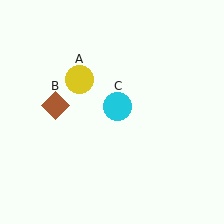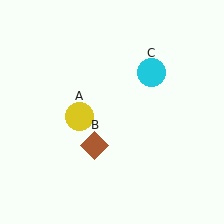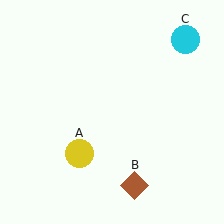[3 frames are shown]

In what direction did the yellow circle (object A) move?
The yellow circle (object A) moved down.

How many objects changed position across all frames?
3 objects changed position: yellow circle (object A), brown diamond (object B), cyan circle (object C).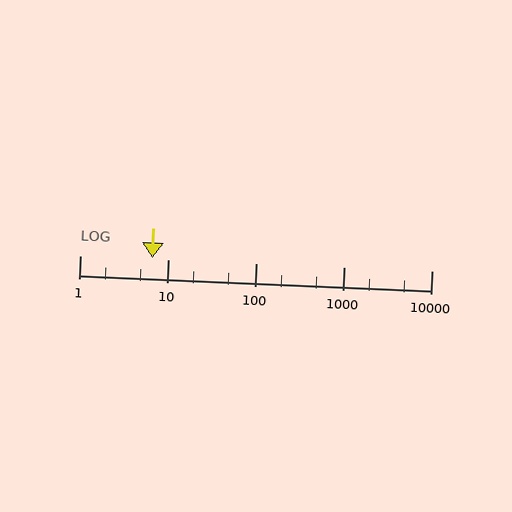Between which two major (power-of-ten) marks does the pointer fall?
The pointer is between 1 and 10.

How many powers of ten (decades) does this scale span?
The scale spans 4 decades, from 1 to 10000.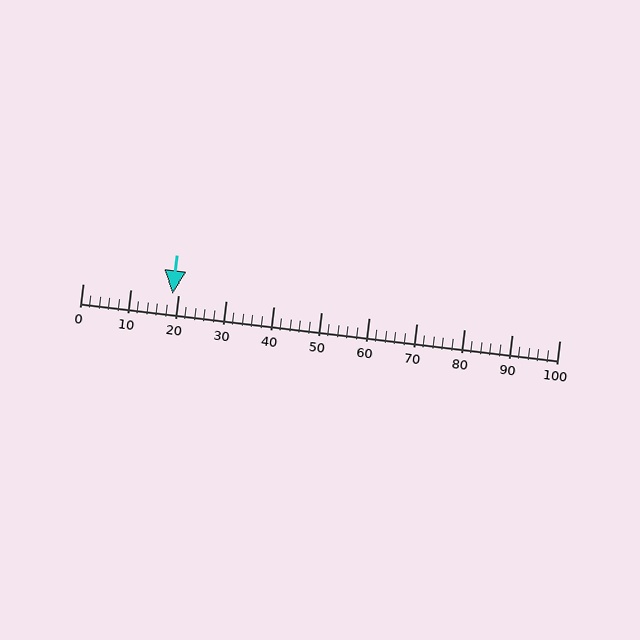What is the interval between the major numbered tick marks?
The major tick marks are spaced 10 units apart.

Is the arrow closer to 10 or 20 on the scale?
The arrow is closer to 20.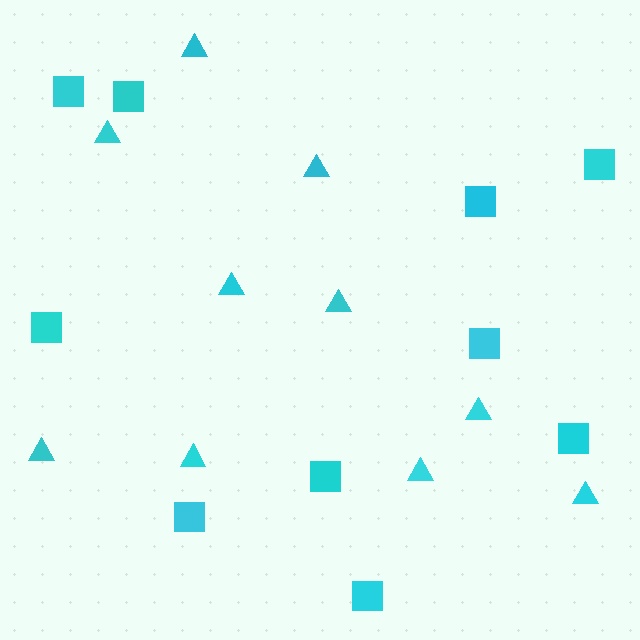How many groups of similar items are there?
There are 2 groups: one group of squares (10) and one group of triangles (10).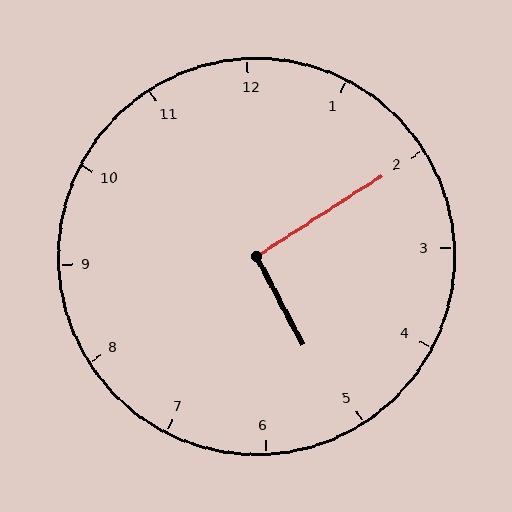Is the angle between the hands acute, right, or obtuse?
It is right.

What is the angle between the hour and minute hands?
Approximately 95 degrees.